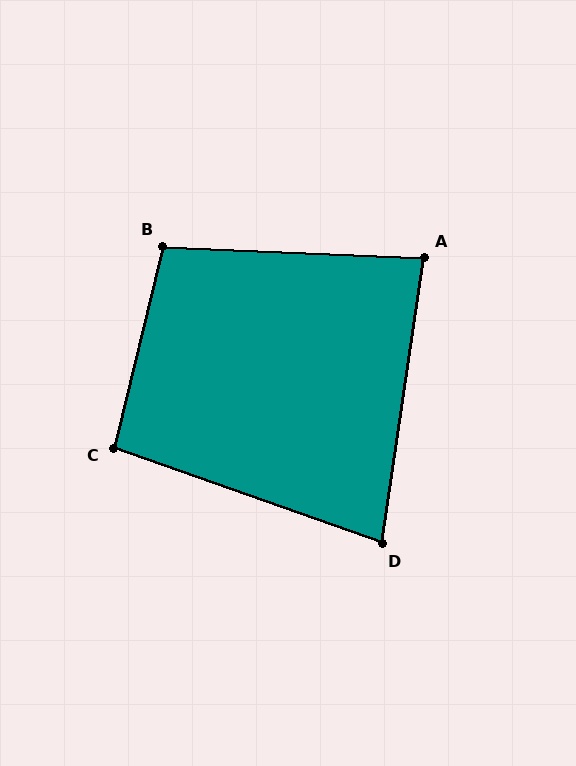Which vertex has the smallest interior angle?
D, at approximately 79 degrees.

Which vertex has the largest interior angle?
B, at approximately 101 degrees.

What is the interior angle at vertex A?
Approximately 84 degrees (acute).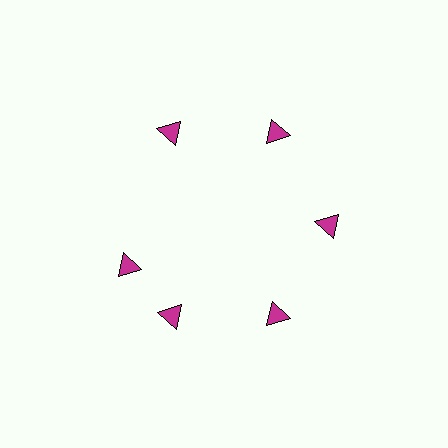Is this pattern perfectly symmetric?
No. The 6 magenta triangles are arranged in a ring, but one element near the 9 o'clock position is rotated out of alignment along the ring, breaking the 6-fold rotational symmetry.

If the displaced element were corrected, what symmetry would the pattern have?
It would have 6-fold rotational symmetry — the pattern would map onto itself every 60 degrees.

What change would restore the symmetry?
The symmetry would be restored by rotating it back into even spacing with its neighbors so that all 6 triangles sit at equal angles and equal distance from the center.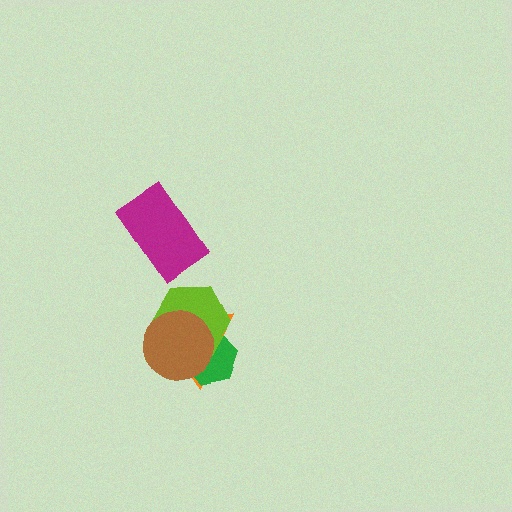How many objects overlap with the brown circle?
3 objects overlap with the brown circle.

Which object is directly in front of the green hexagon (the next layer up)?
The lime hexagon is directly in front of the green hexagon.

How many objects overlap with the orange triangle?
3 objects overlap with the orange triangle.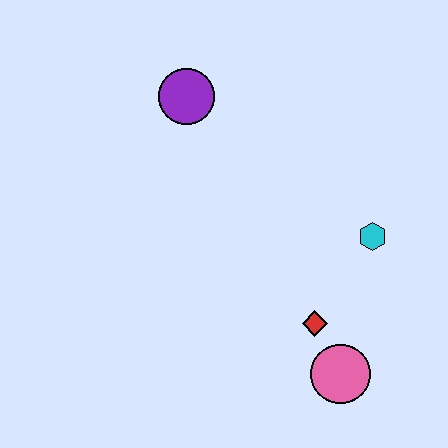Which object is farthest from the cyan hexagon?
The purple circle is farthest from the cyan hexagon.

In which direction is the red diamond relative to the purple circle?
The red diamond is below the purple circle.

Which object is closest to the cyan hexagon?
The red diamond is closest to the cyan hexagon.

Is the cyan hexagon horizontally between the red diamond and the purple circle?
No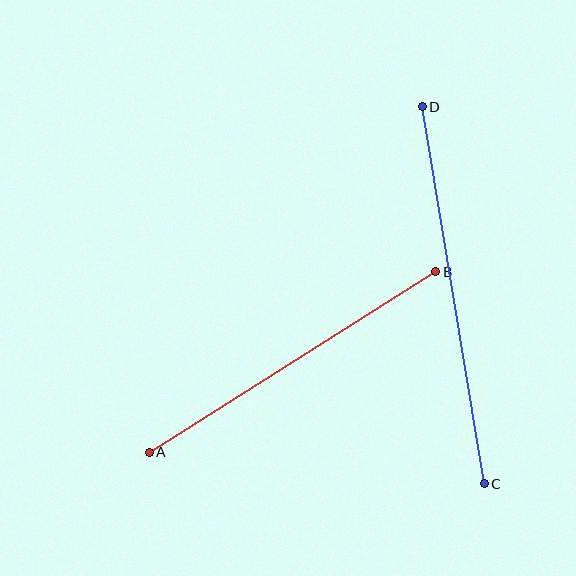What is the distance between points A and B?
The distance is approximately 339 pixels.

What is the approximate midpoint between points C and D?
The midpoint is at approximately (453, 295) pixels.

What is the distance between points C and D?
The distance is approximately 382 pixels.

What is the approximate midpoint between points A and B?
The midpoint is at approximately (292, 362) pixels.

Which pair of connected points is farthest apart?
Points C and D are farthest apart.